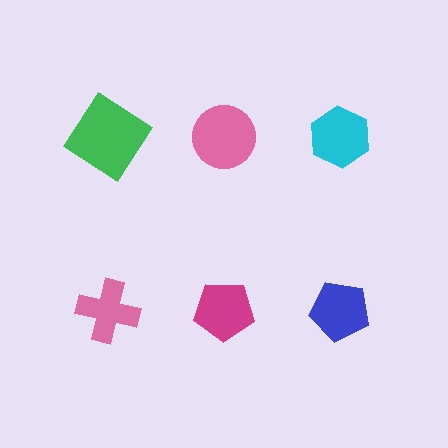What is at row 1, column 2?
A pink circle.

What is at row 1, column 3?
A cyan hexagon.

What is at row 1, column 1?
A green diamond.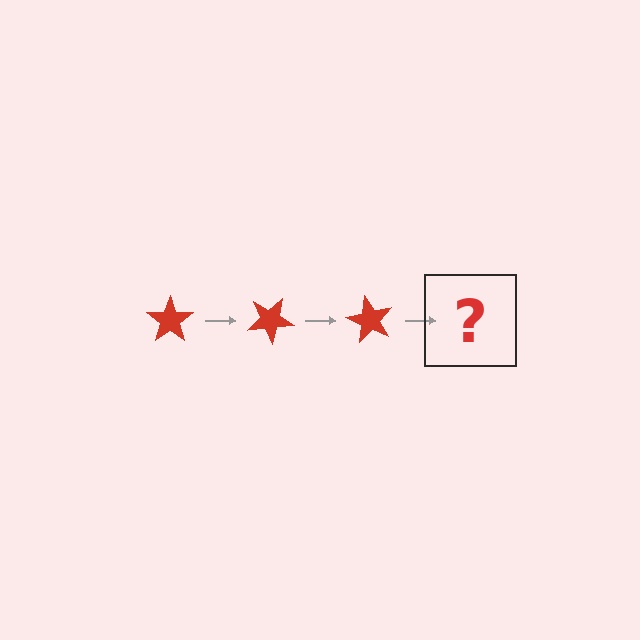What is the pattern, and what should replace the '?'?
The pattern is that the star rotates 30 degrees each step. The '?' should be a red star rotated 90 degrees.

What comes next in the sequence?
The next element should be a red star rotated 90 degrees.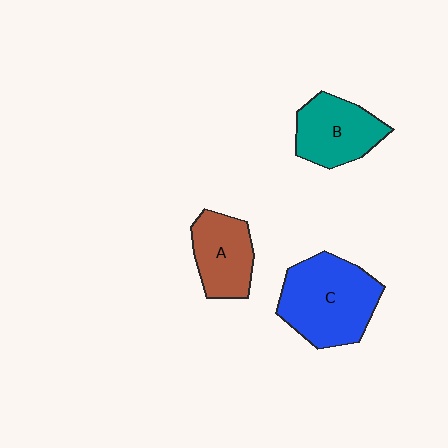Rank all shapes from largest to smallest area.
From largest to smallest: C (blue), B (teal), A (brown).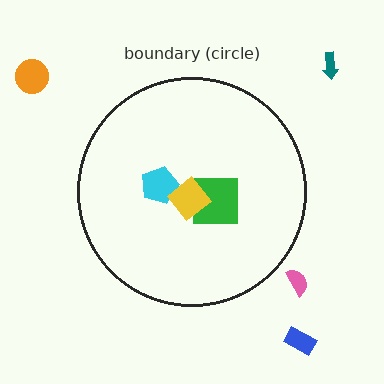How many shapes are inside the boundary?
3 inside, 4 outside.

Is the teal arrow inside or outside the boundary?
Outside.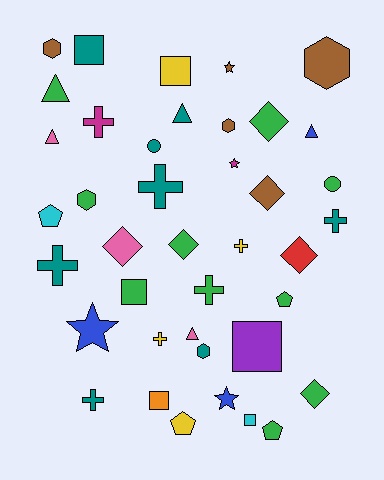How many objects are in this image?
There are 40 objects.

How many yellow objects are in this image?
There are 4 yellow objects.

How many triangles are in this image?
There are 5 triangles.